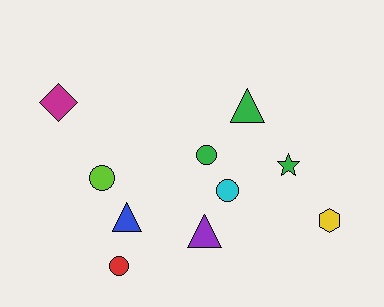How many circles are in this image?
There are 4 circles.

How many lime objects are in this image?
There is 1 lime object.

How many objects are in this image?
There are 10 objects.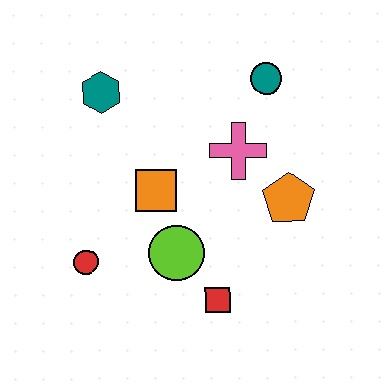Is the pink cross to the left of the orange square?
No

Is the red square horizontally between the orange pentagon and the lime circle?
Yes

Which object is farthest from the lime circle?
The teal circle is farthest from the lime circle.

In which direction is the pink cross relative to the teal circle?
The pink cross is below the teal circle.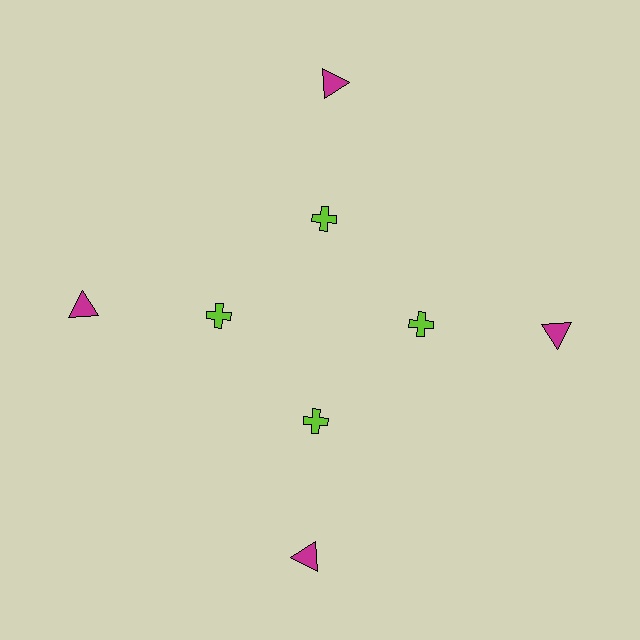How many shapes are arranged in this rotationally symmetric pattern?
There are 8 shapes, arranged in 4 groups of 2.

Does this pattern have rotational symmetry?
Yes, this pattern has 4-fold rotational symmetry. It looks the same after rotating 90 degrees around the center.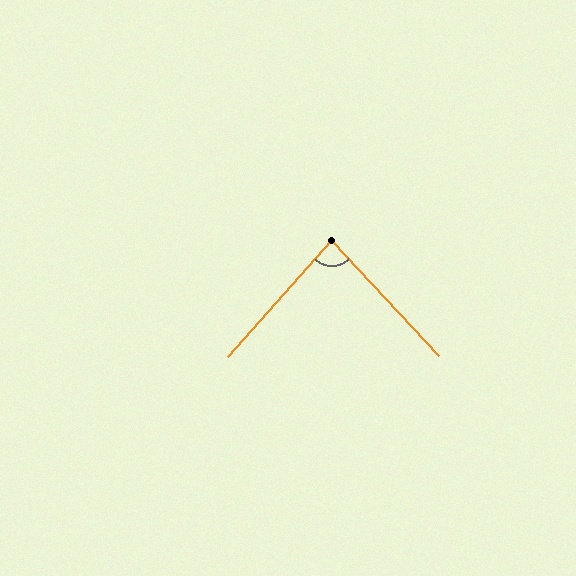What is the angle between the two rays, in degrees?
Approximately 85 degrees.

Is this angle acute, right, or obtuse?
It is acute.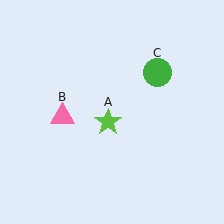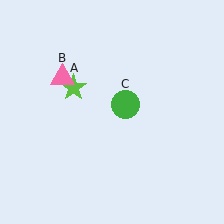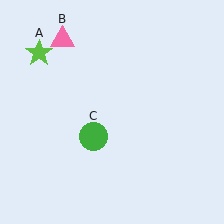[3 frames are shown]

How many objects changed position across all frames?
3 objects changed position: lime star (object A), pink triangle (object B), green circle (object C).